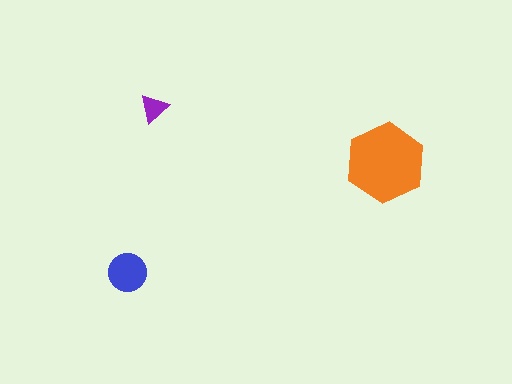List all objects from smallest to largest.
The purple triangle, the blue circle, the orange hexagon.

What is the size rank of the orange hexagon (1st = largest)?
1st.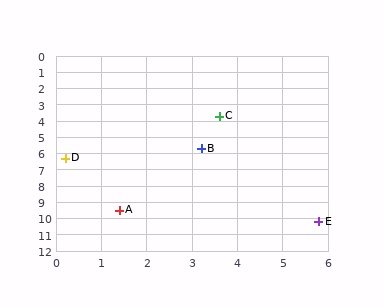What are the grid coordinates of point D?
Point D is at approximately (0.2, 6.3).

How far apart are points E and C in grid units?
Points E and C are about 6.9 grid units apart.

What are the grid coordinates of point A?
Point A is at approximately (1.4, 9.5).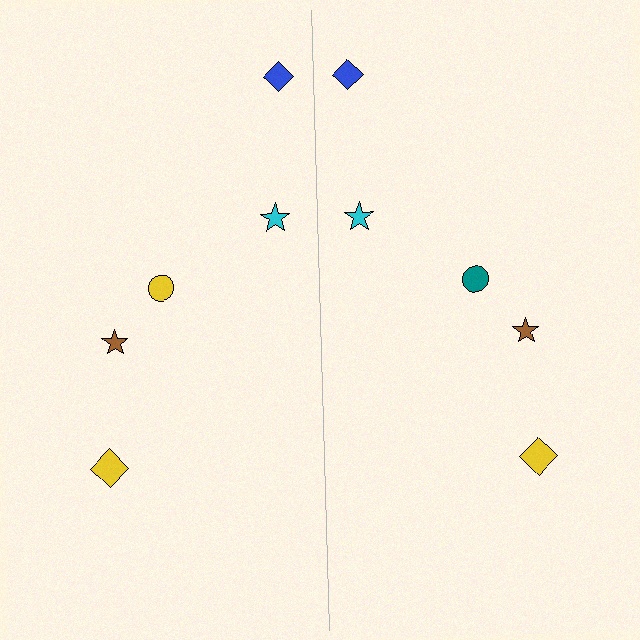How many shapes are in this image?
There are 10 shapes in this image.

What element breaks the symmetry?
The teal circle on the right side breaks the symmetry — its mirror counterpart is yellow.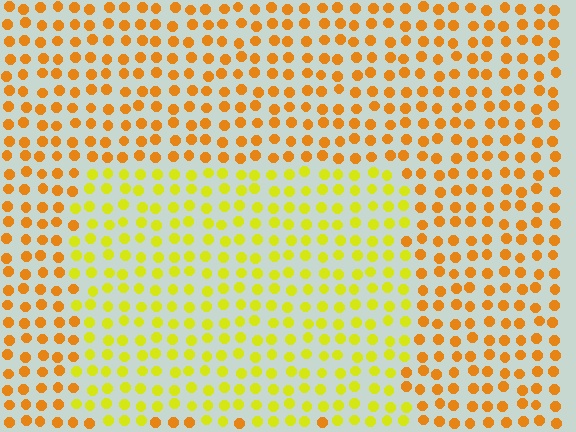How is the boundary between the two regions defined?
The boundary is defined purely by a slight shift in hue (about 33 degrees). Spacing, size, and orientation are identical on both sides.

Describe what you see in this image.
The image is filled with small orange elements in a uniform arrangement. A rectangle-shaped region is visible where the elements are tinted to a slightly different hue, forming a subtle color boundary.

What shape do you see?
I see a rectangle.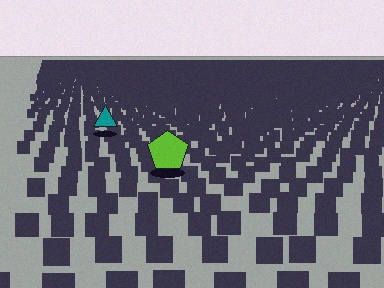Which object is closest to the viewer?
The lime pentagon is closest. The texture marks near it are larger and more spread out.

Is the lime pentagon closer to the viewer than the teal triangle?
Yes. The lime pentagon is closer — you can tell from the texture gradient: the ground texture is coarser near it.